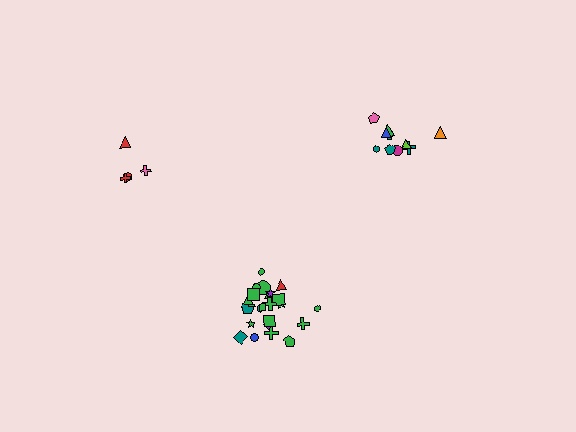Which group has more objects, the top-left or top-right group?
The top-right group.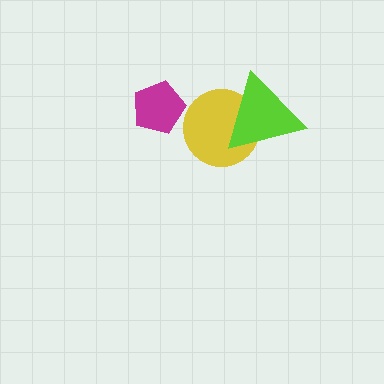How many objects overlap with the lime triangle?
1 object overlaps with the lime triangle.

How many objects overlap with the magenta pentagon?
0 objects overlap with the magenta pentagon.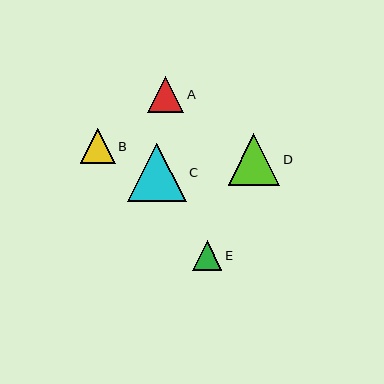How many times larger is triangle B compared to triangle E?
Triangle B is approximately 1.2 times the size of triangle E.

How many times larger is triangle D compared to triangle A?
Triangle D is approximately 1.4 times the size of triangle A.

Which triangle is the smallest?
Triangle E is the smallest with a size of approximately 30 pixels.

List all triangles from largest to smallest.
From largest to smallest: C, D, A, B, E.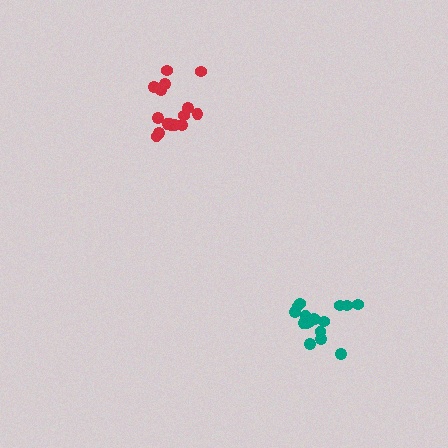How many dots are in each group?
Group 1: 18 dots, Group 2: 16 dots (34 total).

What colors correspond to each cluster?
The clusters are colored: teal, red.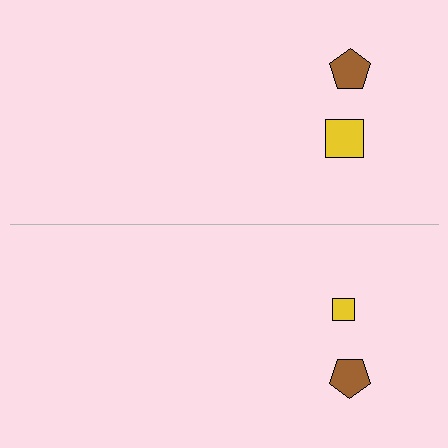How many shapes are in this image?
There are 4 shapes in this image.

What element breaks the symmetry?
The yellow square on the bottom side has a different size than its mirror counterpart.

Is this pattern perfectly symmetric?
No, the pattern is not perfectly symmetric. The yellow square on the bottom side has a different size than its mirror counterpart.